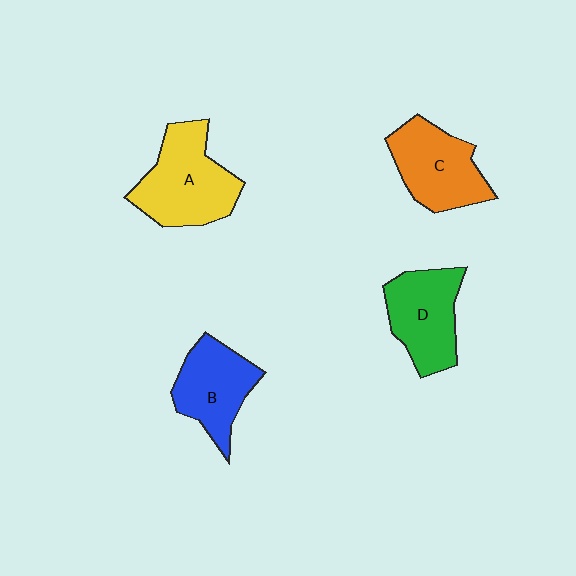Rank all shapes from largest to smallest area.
From largest to smallest: A (yellow), C (orange), D (green), B (blue).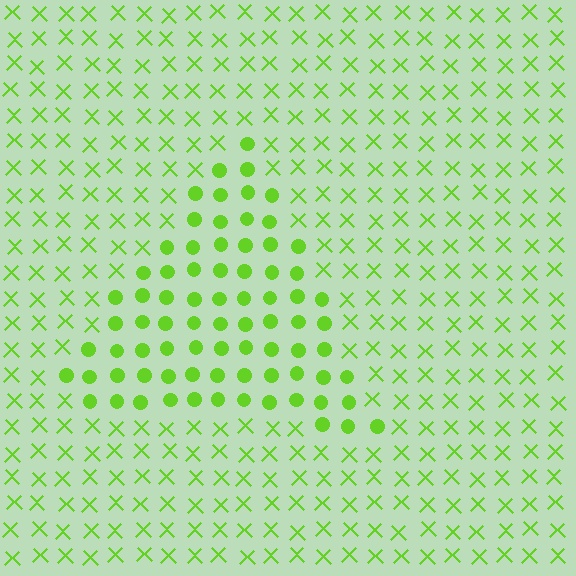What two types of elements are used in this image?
The image uses circles inside the triangle region and X marks outside it.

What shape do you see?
I see a triangle.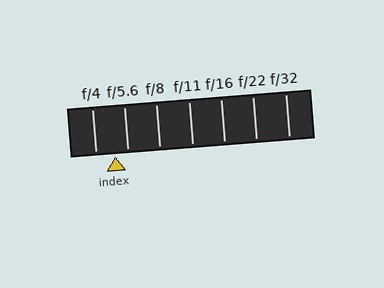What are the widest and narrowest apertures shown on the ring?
The widest aperture shown is f/4 and the narrowest is f/32.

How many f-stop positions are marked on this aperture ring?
There are 7 f-stop positions marked.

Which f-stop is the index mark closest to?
The index mark is closest to f/5.6.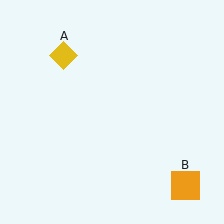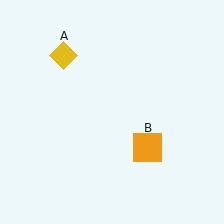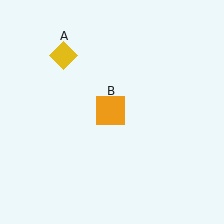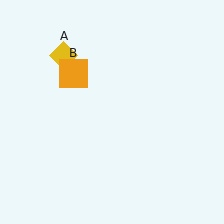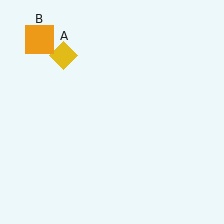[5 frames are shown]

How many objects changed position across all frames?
1 object changed position: orange square (object B).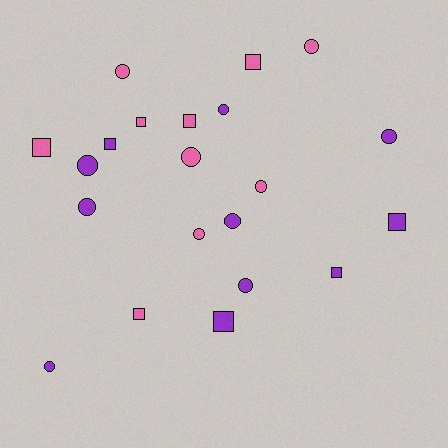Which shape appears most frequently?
Circle, with 12 objects.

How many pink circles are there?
There are 5 pink circles.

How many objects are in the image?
There are 21 objects.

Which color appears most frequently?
Purple, with 11 objects.